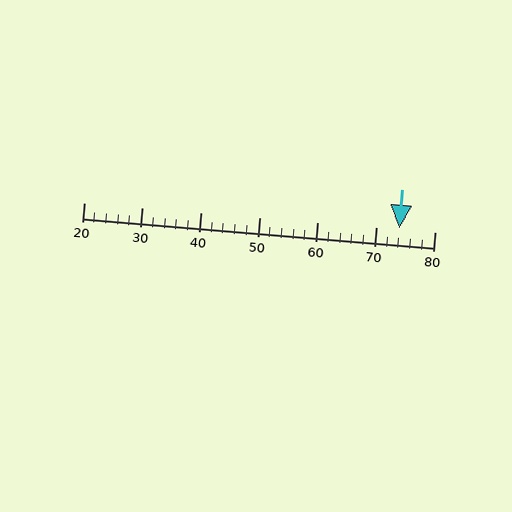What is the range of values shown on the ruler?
The ruler shows values from 20 to 80.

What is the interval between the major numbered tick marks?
The major tick marks are spaced 10 units apart.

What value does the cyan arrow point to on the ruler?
The cyan arrow points to approximately 74.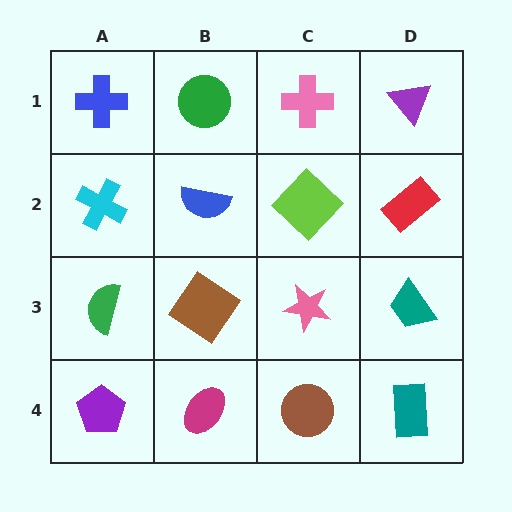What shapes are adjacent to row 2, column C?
A pink cross (row 1, column C), a pink star (row 3, column C), a blue semicircle (row 2, column B), a red rectangle (row 2, column D).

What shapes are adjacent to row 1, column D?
A red rectangle (row 2, column D), a pink cross (row 1, column C).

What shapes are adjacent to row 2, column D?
A purple triangle (row 1, column D), a teal trapezoid (row 3, column D), a lime diamond (row 2, column C).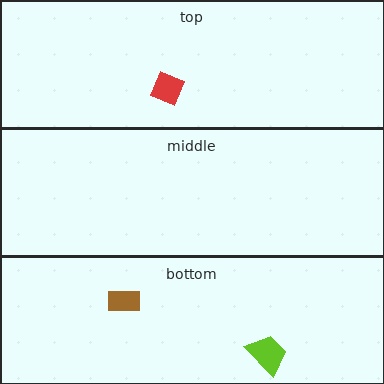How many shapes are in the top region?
1.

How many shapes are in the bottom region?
2.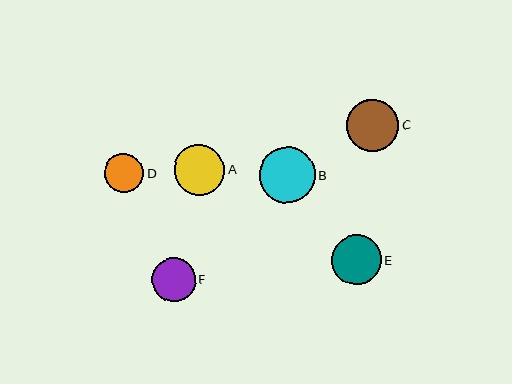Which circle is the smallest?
Circle D is the smallest with a size of approximately 39 pixels.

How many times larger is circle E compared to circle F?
Circle E is approximately 1.1 times the size of circle F.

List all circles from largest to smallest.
From largest to smallest: B, C, A, E, F, D.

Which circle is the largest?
Circle B is the largest with a size of approximately 55 pixels.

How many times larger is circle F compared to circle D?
Circle F is approximately 1.1 times the size of circle D.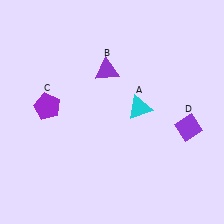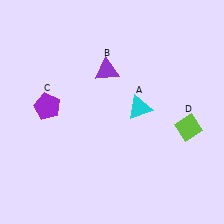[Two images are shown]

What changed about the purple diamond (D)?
In Image 1, D is purple. In Image 2, it changed to lime.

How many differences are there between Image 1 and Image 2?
There is 1 difference between the two images.